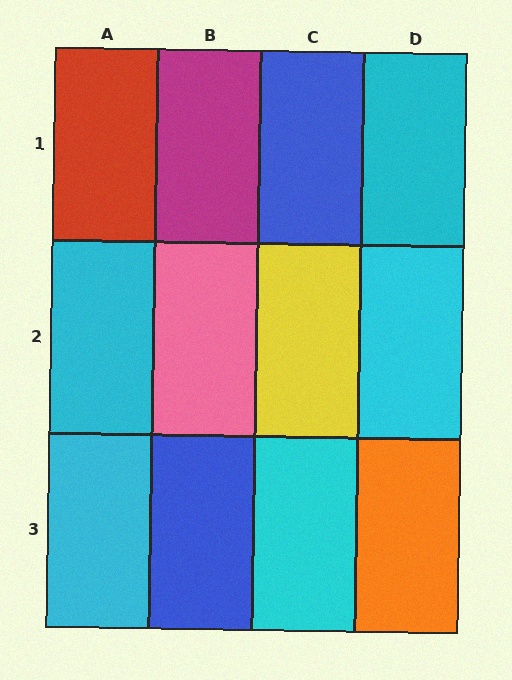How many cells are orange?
1 cell is orange.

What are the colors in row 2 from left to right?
Cyan, pink, yellow, cyan.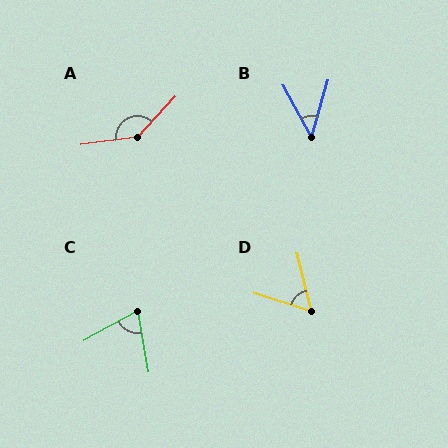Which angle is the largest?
A, at approximately 141 degrees.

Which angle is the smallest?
B, at approximately 44 degrees.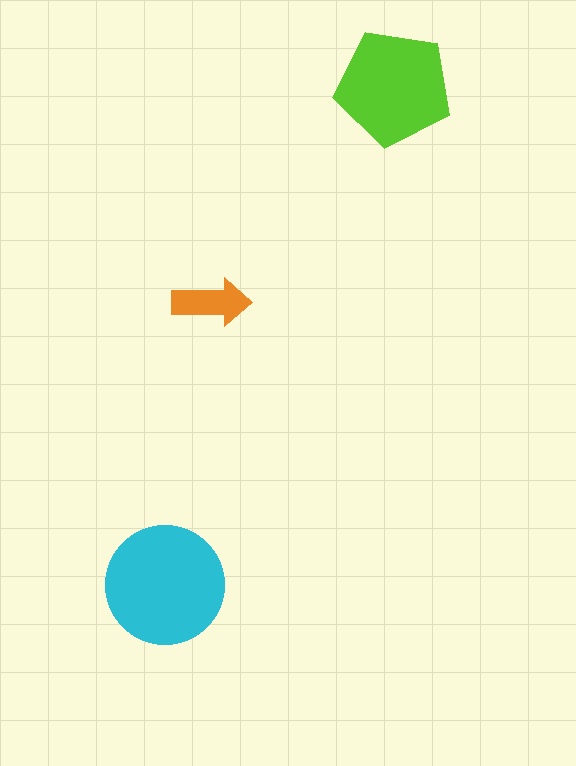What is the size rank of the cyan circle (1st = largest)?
1st.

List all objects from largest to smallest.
The cyan circle, the lime pentagon, the orange arrow.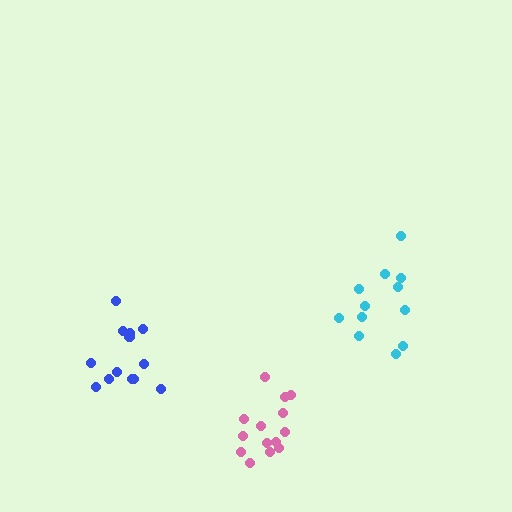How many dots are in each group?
Group 1: 14 dots, Group 2: 12 dots, Group 3: 14 dots (40 total).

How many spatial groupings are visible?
There are 3 spatial groupings.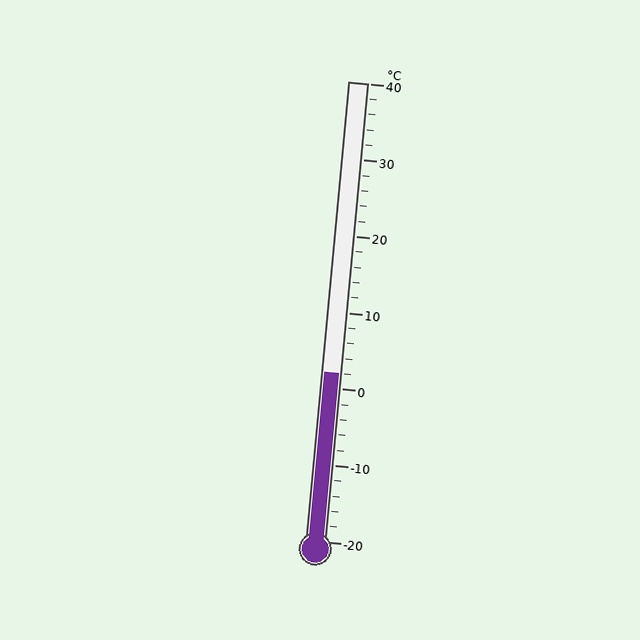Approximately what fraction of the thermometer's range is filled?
The thermometer is filled to approximately 35% of its range.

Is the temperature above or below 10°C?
The temperature is below 10°C.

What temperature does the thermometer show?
The thermometer shows approximately 2°C.